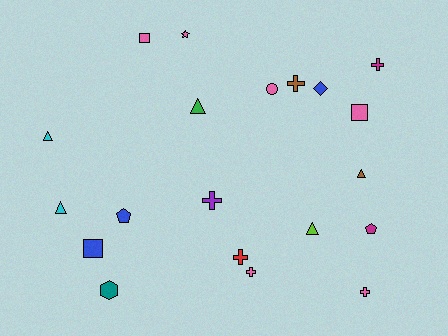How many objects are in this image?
There are 20 objects.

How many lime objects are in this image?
There is 1 lime object.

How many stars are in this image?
There is 1 star.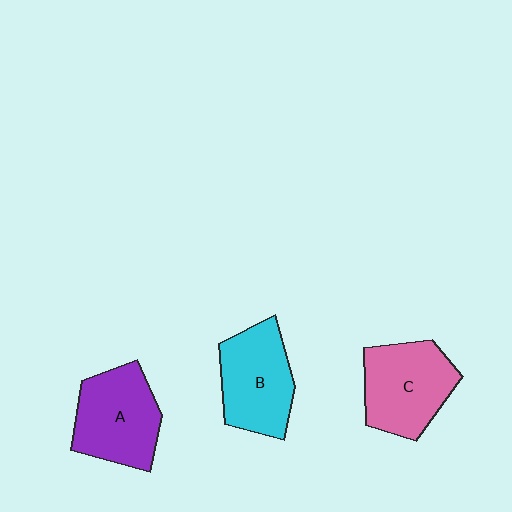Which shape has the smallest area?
Shape B (cyan).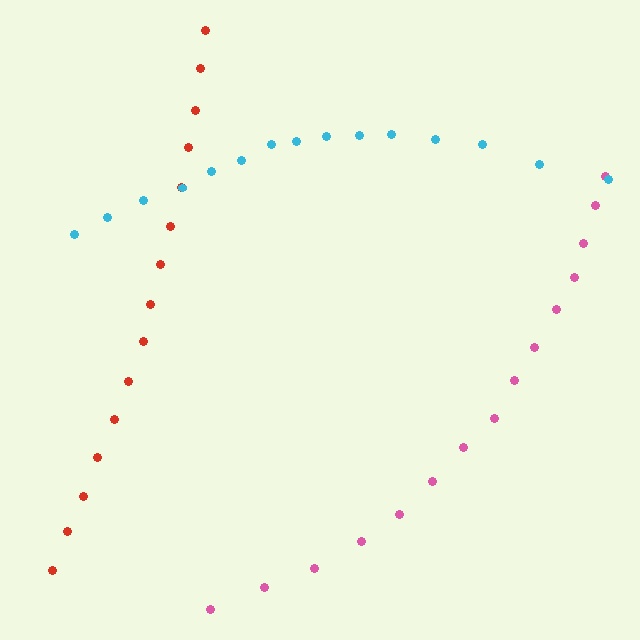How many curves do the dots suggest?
There are 3 distinct paths.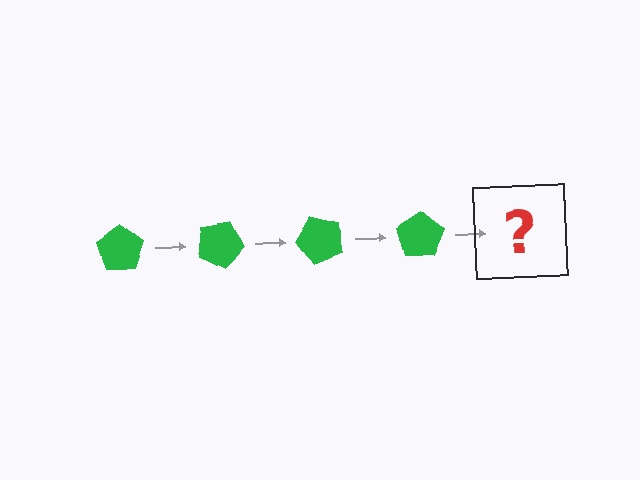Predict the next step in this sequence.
The next step is a green pentagon rotated 100 degrees.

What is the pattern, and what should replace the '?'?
The pattern is that the pentagon rotates 25 degrees each step. The '?' should be a green pentagon rotated 100 degrees.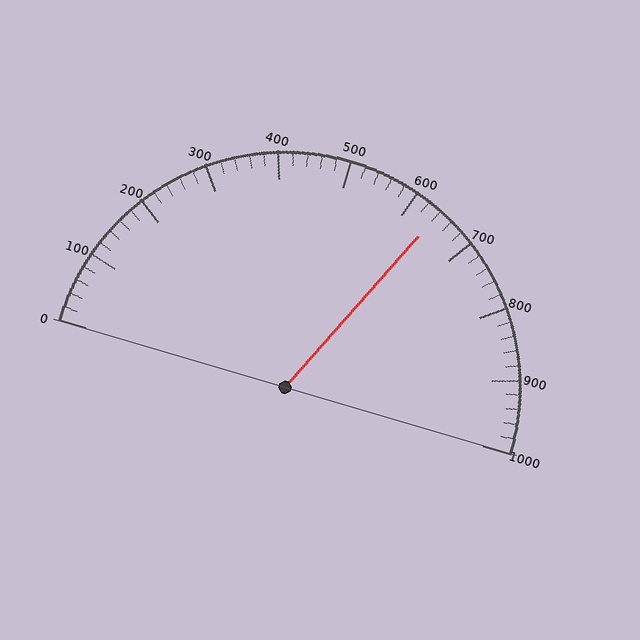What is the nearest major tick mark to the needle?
The nearest major tick mark is 600.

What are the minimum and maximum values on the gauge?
The gauge ranges from 0 to 1000.